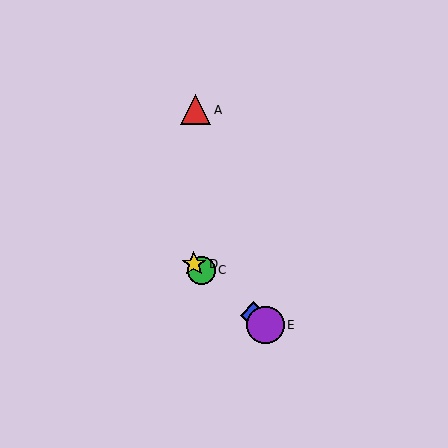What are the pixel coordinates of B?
Object B is at (254, 315).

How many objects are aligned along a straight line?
4 objects (B, C, D, E) are aligned along a straight line.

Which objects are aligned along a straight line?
Objects B, C, D, E are aligned along a straight line.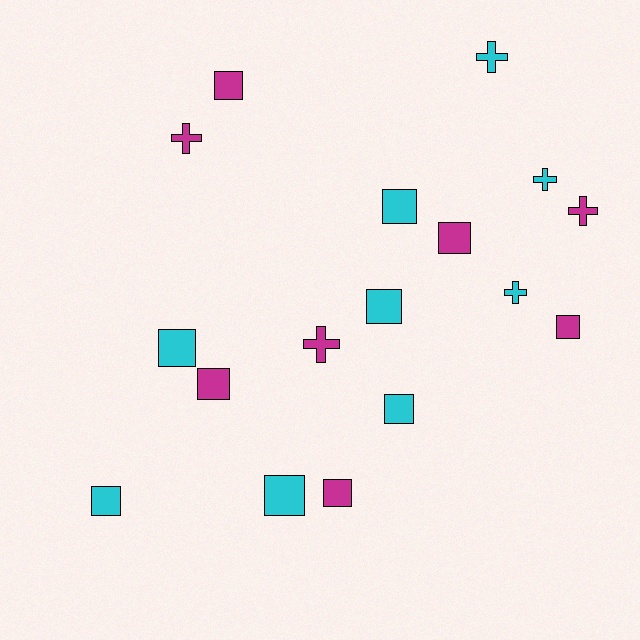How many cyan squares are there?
There are 6 cyan squares.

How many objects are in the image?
There are 17 objects.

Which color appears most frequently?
Cyan, with 9 objects.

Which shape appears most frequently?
Square, with 11 objects.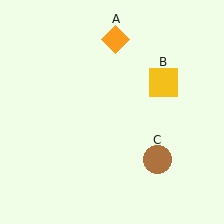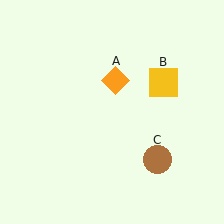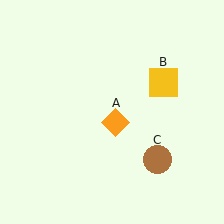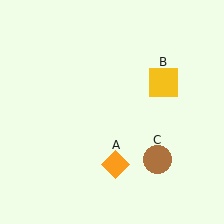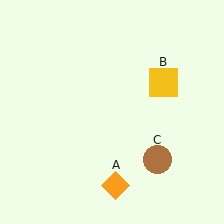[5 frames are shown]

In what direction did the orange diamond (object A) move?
The orange diamond (object A) moved down.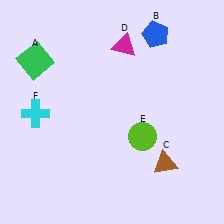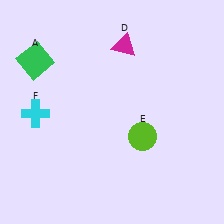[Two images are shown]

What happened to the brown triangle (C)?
The brown triangle (C) was removed in Image 2. It was in the bottom-right area of Image 1.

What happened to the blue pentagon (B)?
The blue pentagon (B) was removed in Image 2. It was in the top-right area of Image 1.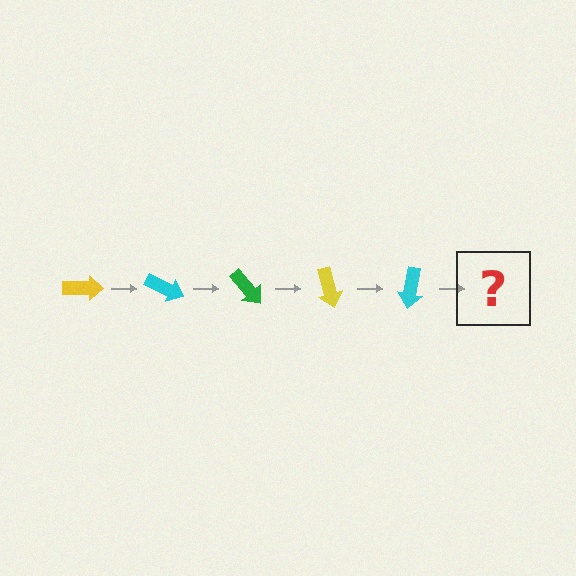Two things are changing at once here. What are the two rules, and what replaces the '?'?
The two rules are that it rotates 25 degrees each step and the color cycles through yellow, cyan, and green. The '?' should be a green arrow, rotated 125 degrees from the start.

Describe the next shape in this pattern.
It should be a green arrow, rotated 125 degrees from the start.